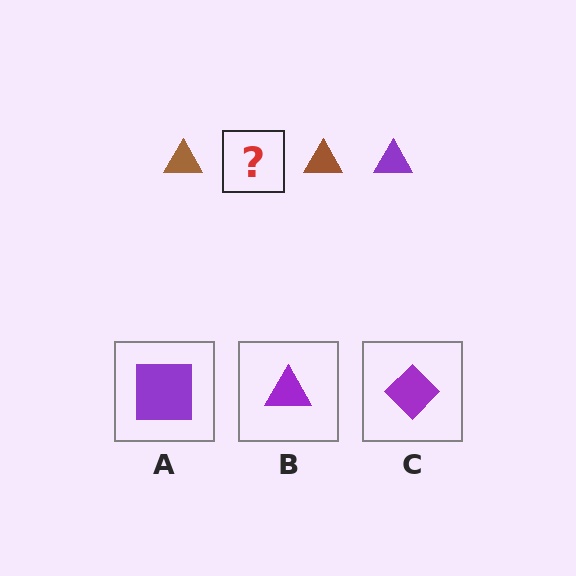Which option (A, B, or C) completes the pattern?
B.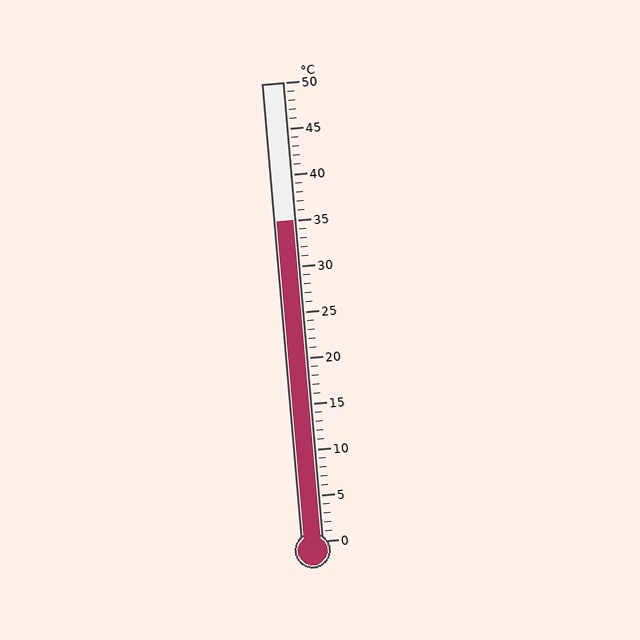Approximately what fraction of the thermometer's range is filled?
The thermometer is filled to approximately 70% of its range.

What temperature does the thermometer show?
The thermometer shows approximately 35°C.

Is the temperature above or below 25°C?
The temperature is above 25°C.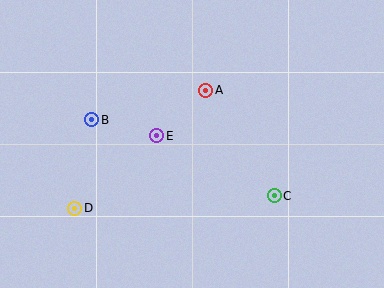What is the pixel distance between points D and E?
The distance between D and E is 109 pixels.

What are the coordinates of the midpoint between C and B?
The midpoint between C and B is at (183, 158).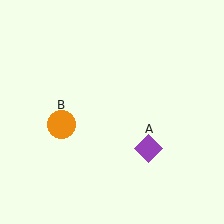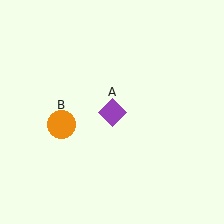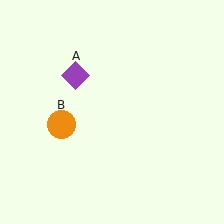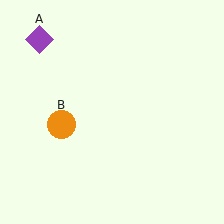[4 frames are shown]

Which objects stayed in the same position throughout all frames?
Orange circle (object B) remained stationary.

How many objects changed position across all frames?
1 object changed position: purple diamond (object A).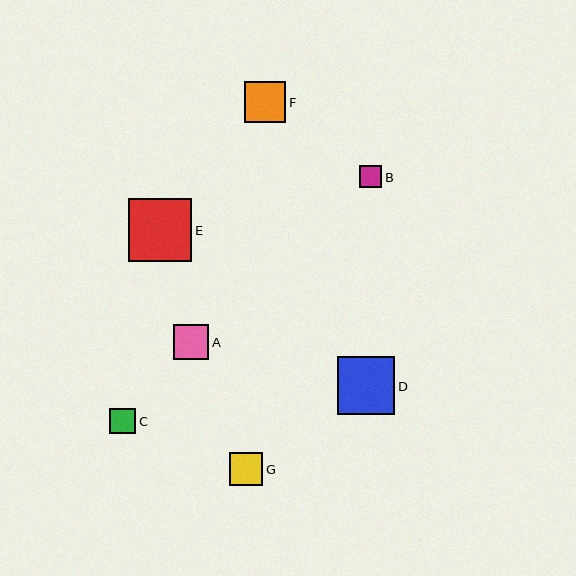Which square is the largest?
Square E is the largest with a size of approximately 64 pixels.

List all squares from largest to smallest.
From largest to smallest: E, D, F, A, G, C, B.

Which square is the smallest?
Square B is the smallest with a size of approximately 22 pixels.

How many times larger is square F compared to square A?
Square F is approximately 1.2 times the size of square A.